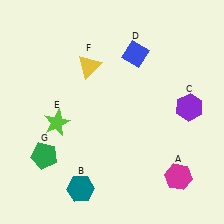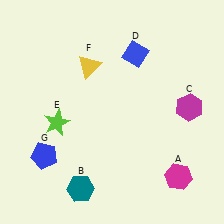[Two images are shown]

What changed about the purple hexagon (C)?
In Image 1, C is purple. In Image 2, it changed to magenta.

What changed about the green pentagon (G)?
In Image 1, G is green. In Image 2, it changed to blue.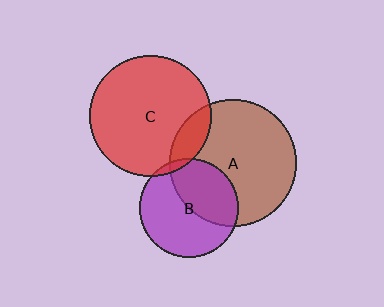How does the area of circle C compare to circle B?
Approximately 1.5 times.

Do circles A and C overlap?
Yes.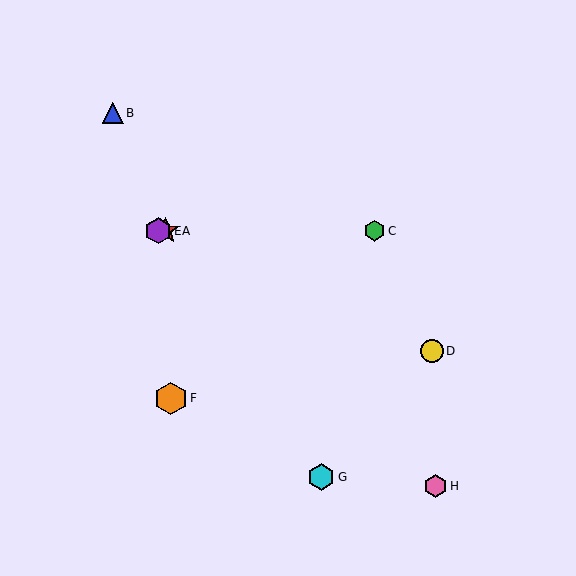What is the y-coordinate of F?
Object F is at y≈398.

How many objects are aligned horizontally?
3 objects (A, C, E) are aligned horizontally.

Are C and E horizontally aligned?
Yes, both are at y≈231.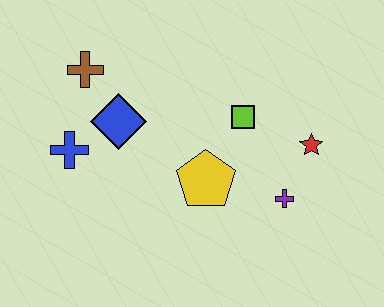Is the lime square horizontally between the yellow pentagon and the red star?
Yes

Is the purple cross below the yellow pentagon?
Yes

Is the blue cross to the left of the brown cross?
Yes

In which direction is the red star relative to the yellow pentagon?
The red star is to the right of the yellow pentagon.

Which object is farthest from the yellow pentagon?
The brown cross is farthest from the yellow pentagon.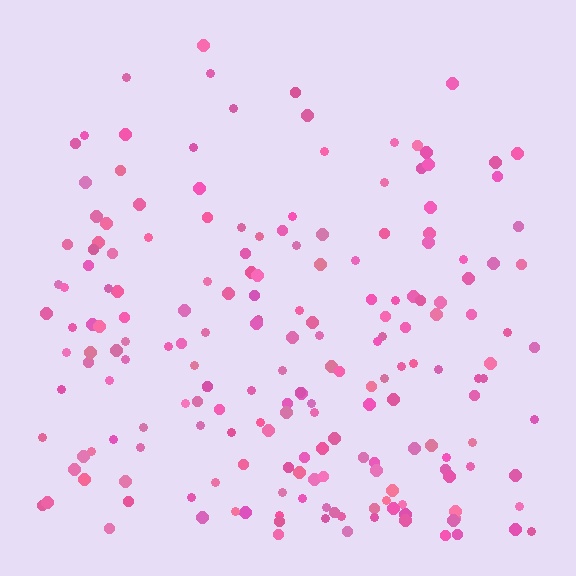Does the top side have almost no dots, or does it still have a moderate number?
Still a moderate number, just noticeably fewer than the bottom.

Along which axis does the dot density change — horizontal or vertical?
Vertical.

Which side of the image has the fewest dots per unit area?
The top.